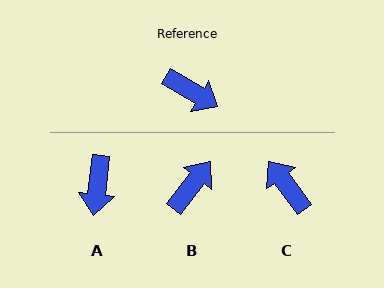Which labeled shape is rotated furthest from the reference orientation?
C, about 157 degrees away.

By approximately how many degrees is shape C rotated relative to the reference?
Approximately 157 degrees counter-clockwise.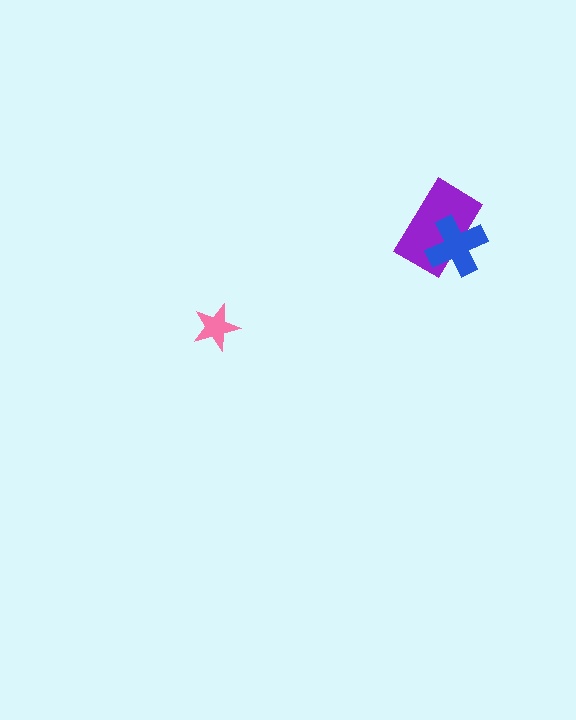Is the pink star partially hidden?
No, no other shape covers it.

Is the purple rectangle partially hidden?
Yes, it is partially covered by another shape.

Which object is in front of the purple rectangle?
The blue cross is in front of the purple rectangle.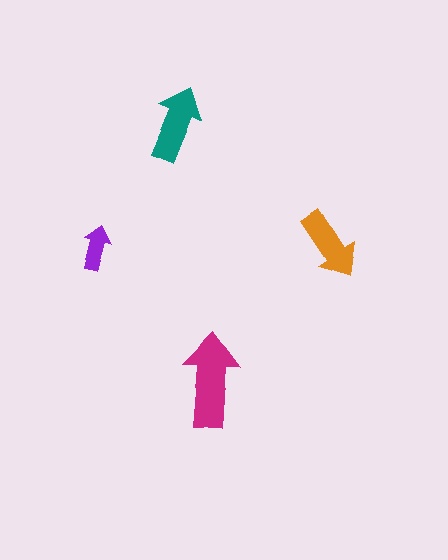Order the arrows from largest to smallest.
the magenta one, the teal one, the orange one, the purple one.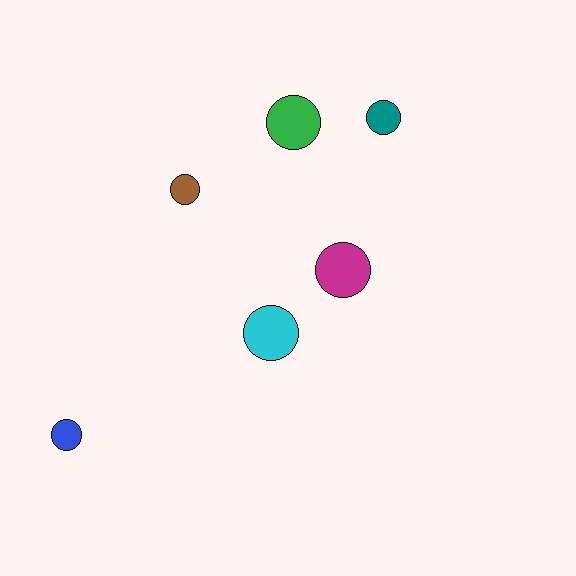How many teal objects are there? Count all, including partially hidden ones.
There is 1 teal object.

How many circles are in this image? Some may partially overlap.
There are 6 circles.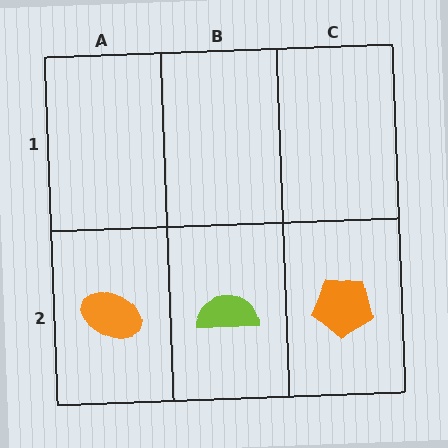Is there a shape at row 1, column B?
No, that cell is empty.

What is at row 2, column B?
A lime semicircle.